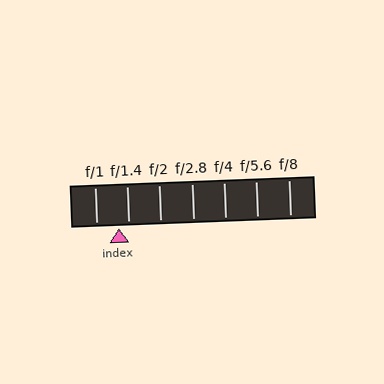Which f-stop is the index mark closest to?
The index mark is closest to f/1.4.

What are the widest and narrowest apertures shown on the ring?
The widest aperture shown is f/1 and the narrowest is f/8.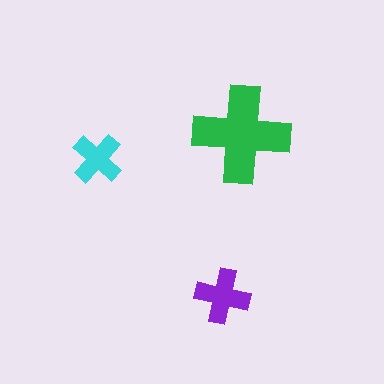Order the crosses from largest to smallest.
the green one, the purple one, the cyan one.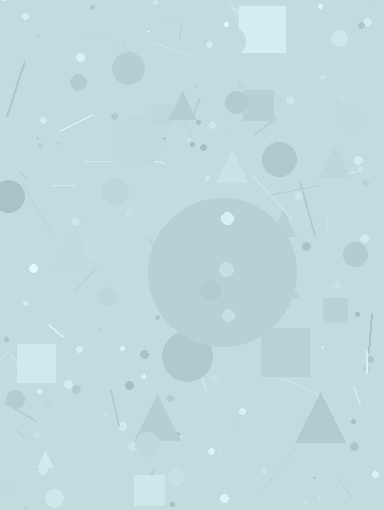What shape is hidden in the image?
A circle is hidden in the image.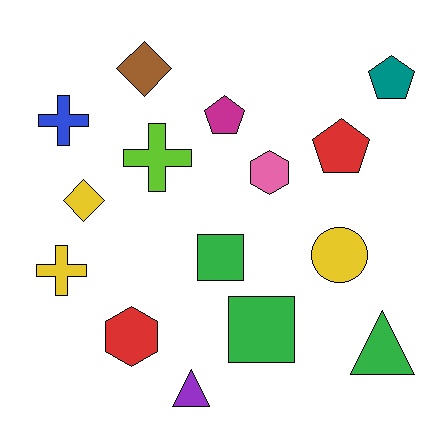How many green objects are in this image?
There are 3 green objects.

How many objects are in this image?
There are 15 objects.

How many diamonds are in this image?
There are 2 diamonds.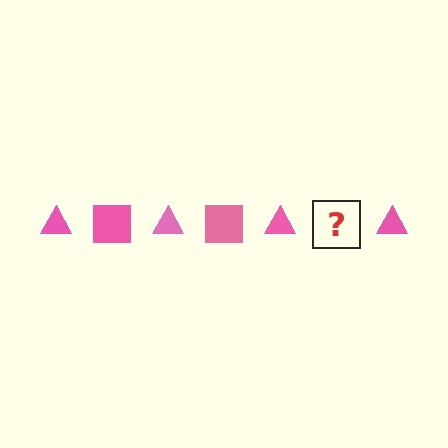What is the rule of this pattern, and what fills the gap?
The rule is that the pattern cycles through triangle, square shapes in pink. The gap should be filled with a pink square.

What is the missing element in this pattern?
The missing element is a pink square.